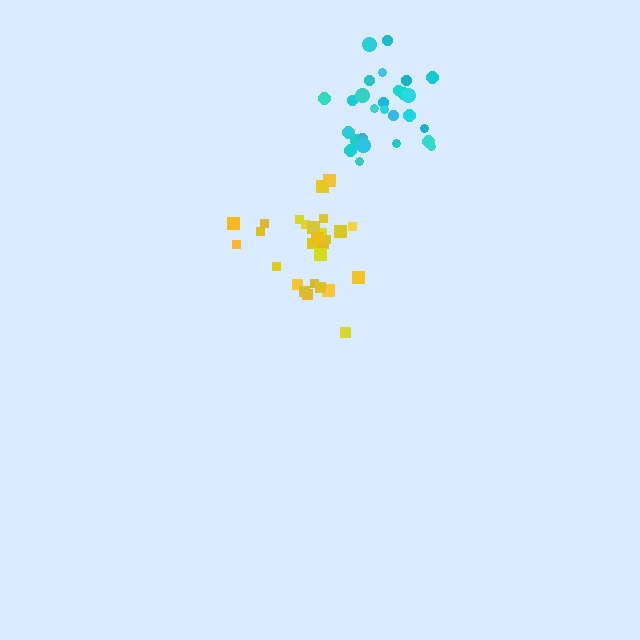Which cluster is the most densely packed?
Cyan.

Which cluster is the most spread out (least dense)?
Yellow.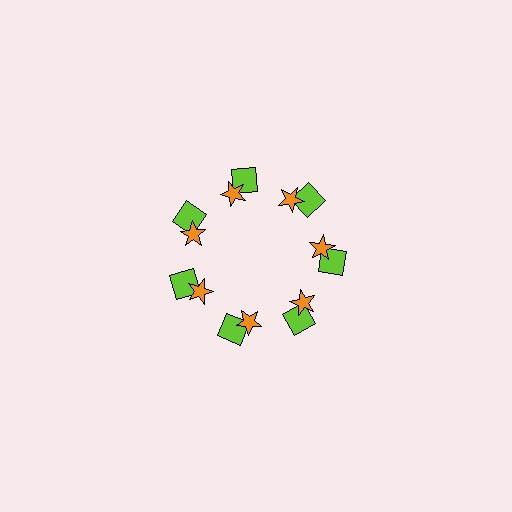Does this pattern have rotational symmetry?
Yes, this pattern has 7-fold rotational symmetry. It looks the same after rotating 51 degrees around the center.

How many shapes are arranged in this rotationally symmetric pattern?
There are 14 shapes, arranged in 7 groups of 2.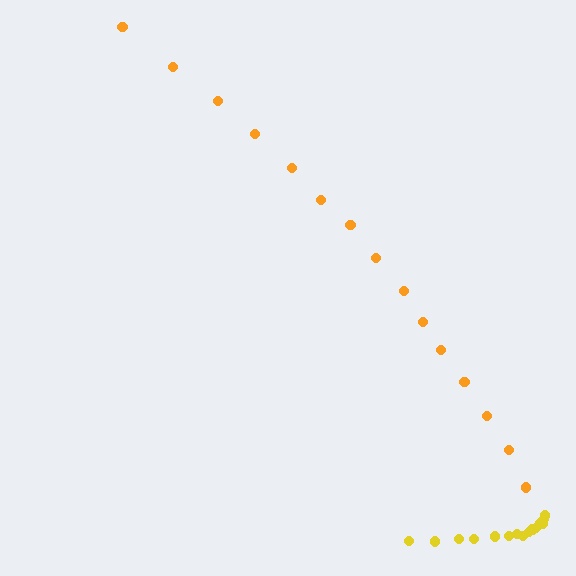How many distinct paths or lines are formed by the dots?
There are 2 distinct paths.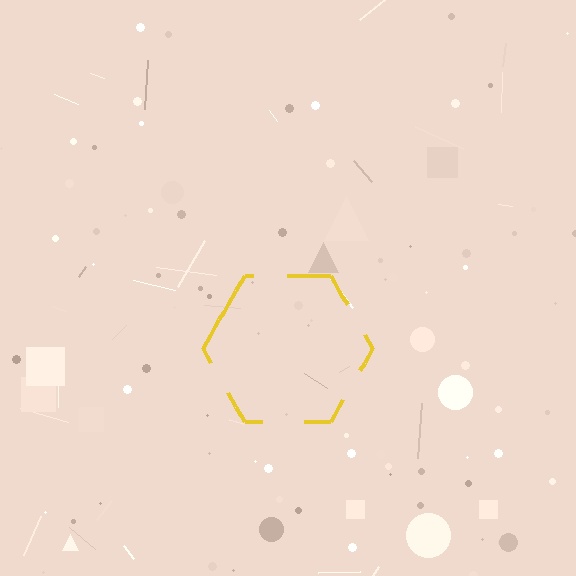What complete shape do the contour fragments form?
The contour fragments form a hexagon.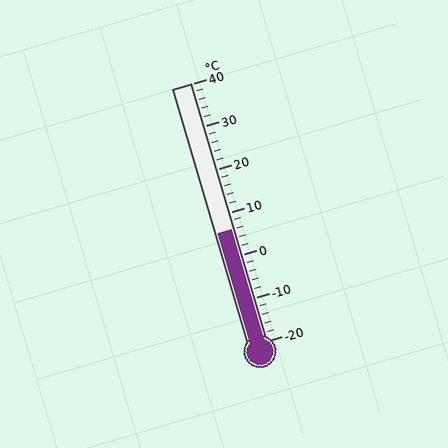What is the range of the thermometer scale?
The thermometer scale ranges from -20°C to 40°C.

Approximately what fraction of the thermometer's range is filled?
The thermometer is filled to approximately 45% of its range.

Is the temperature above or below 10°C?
The temperature is below 10°C.